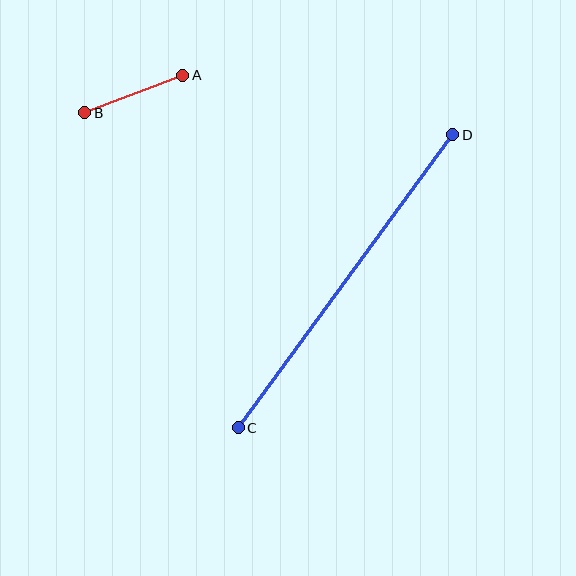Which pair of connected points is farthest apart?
Points C and D are farthest apart.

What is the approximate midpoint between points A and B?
The midpoint is at approximately (134, 94) pixels.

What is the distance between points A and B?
The distance is approximately 105 pixels.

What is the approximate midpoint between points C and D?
The midpoint is at approximately (345, 281) pixels.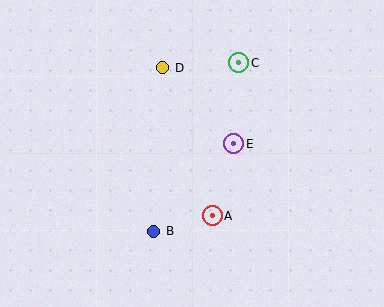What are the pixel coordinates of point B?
Point B is at (154, 231).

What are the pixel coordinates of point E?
Point E is at (234, 144).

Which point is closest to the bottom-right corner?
Point A is closest to the bottom-right corner.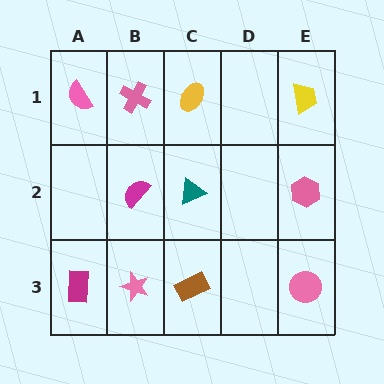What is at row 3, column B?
A pink star.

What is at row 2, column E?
A pink hexagon.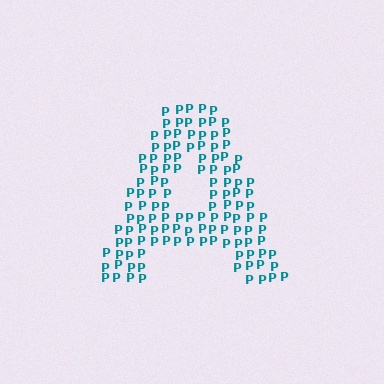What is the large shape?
The large shape is the letter A.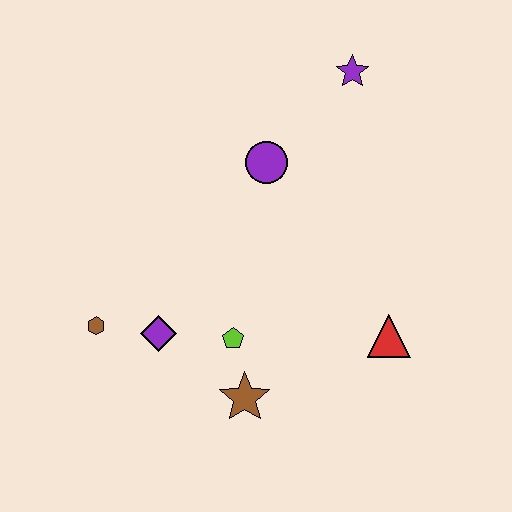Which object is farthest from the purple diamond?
The purple star is farthest from the purple diamond.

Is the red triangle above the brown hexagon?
No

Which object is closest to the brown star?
The lime pentagon is closest to the brown star.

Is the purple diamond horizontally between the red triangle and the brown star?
No